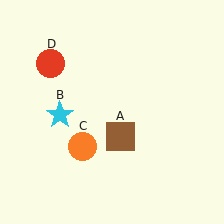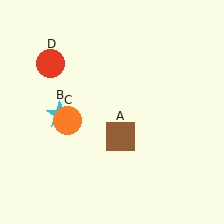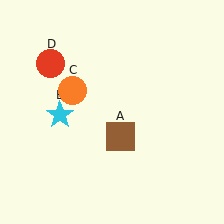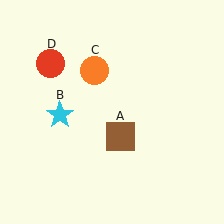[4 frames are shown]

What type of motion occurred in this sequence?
The orange circle (object C) rotated clockwise around the center of the scene.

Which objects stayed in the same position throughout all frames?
Brown square (object A) and cyan star (object B) and red circle (object D) remained stationary.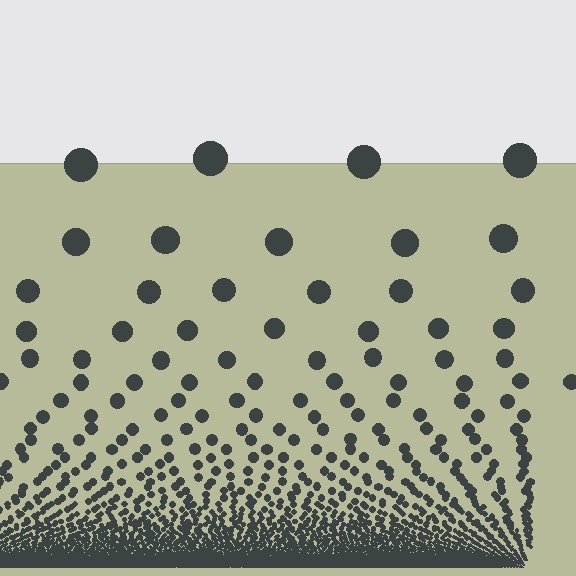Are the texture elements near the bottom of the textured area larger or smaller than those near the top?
Smaller. The gradient is inverted — elements near the bottom are smaller and denser.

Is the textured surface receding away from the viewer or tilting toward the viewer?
The surface appears to tilt toward the viewer. Texture elements get larger and sparser toward the top.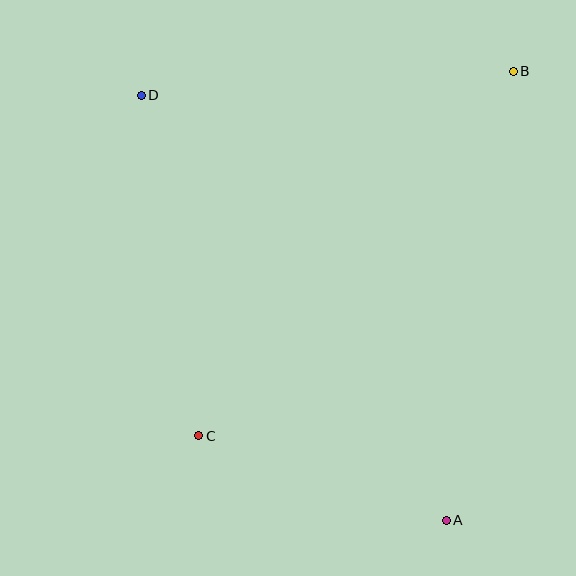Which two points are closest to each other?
Points A and C are closest to each other.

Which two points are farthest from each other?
Points A and D are farthest from each other.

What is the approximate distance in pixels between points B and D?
The distance between B and D is approximately 373 pixels.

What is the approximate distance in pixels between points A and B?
The distance between A and B is approximately 454 pixels.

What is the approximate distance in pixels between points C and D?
The distance between C and D is approximately 346 pixels.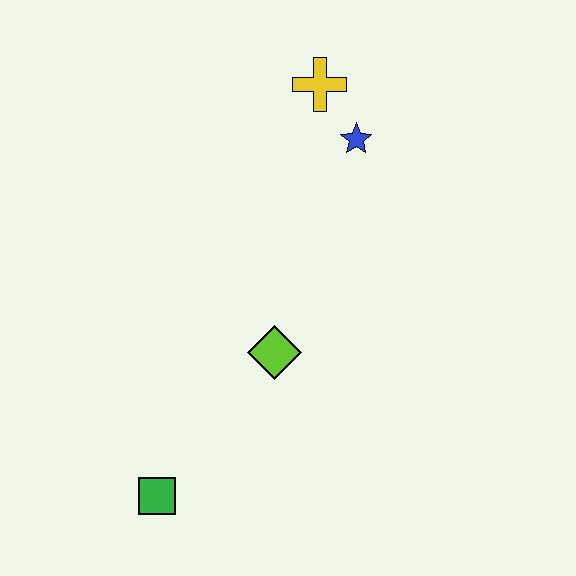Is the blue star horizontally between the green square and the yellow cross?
No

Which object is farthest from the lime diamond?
The yellow cross is farthest from the lime diamond.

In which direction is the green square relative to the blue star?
The green square is below the blue star.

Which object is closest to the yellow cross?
The blue star is closest to the yellow cross.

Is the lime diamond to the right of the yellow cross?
No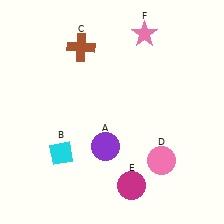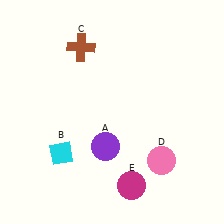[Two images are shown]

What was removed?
The pink star (F) was removed in Image 2.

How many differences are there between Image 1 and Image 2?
There is 1 difference between the two images.